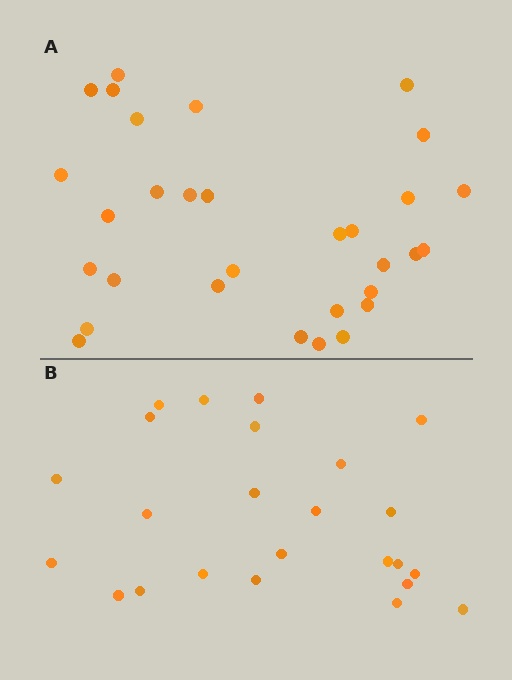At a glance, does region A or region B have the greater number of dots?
Region A (the top region) has more dots.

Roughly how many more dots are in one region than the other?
Region A has roughly 8 or so more dots than region B.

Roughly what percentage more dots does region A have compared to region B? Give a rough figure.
About 30% more.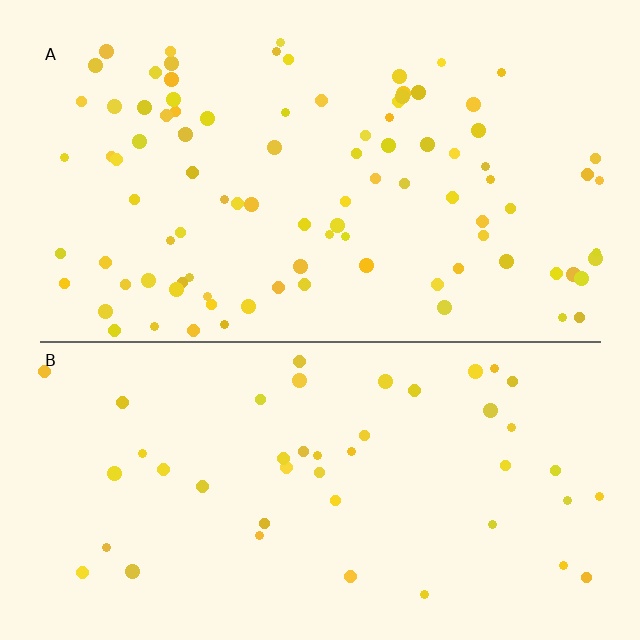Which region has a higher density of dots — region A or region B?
A (the top).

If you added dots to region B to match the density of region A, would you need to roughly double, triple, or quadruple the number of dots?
Approximately double.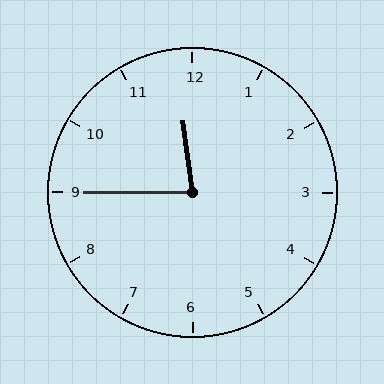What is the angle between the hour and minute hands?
Approximately 82 degrees.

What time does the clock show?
11:45.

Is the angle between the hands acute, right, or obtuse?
It is acute.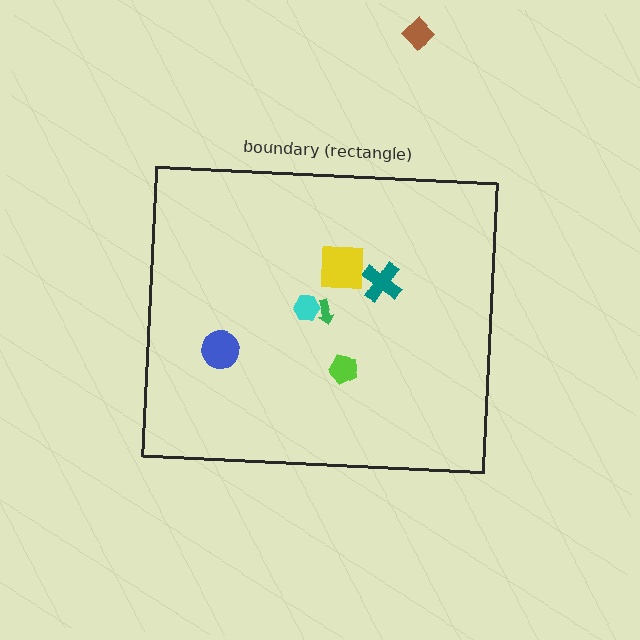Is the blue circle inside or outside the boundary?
Inside.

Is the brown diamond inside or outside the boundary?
Outside.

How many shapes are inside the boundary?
6 inside, 1 outside.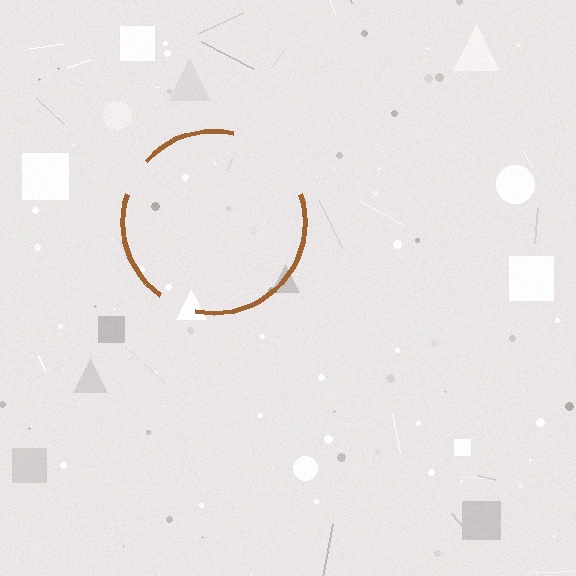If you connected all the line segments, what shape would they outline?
They would outline a circle.